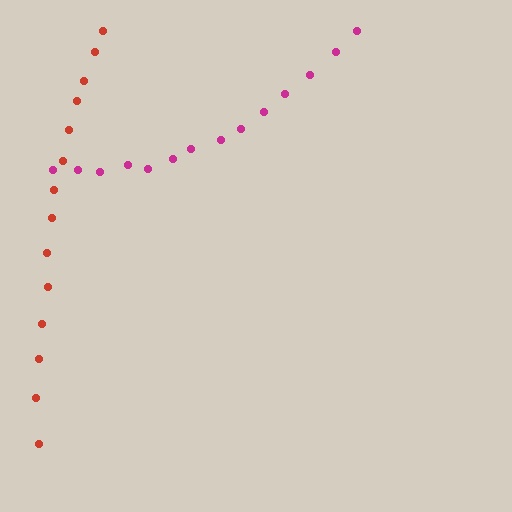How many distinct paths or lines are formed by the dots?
There are 2 distinct paths.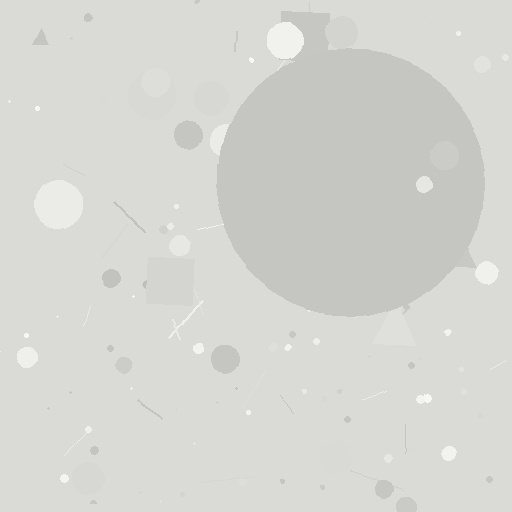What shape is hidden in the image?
A circle is hidden in the image.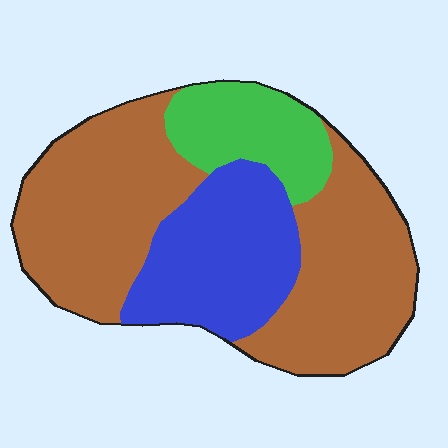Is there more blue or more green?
Blue.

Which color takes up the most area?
Brown, at roughly 60%.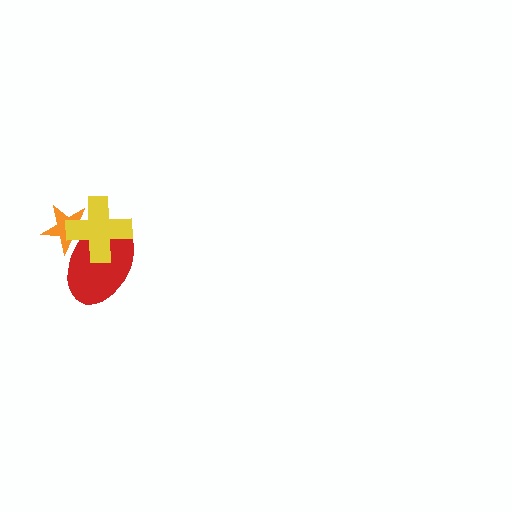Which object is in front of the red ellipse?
The yellow cross is in front of the red ellipse.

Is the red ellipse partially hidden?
Yes, it is partially covered by another shape.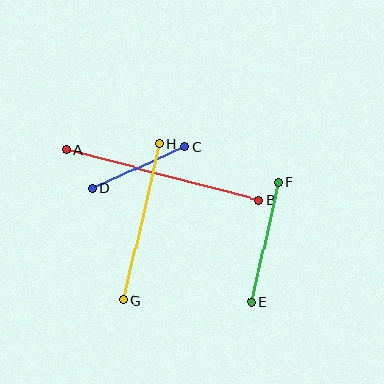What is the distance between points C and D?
The distance is approximately 102 pixels.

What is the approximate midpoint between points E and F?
The midpoint is at approximately (265, 242) pixels.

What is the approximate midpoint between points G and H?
The midpoint is at approximately (142, 222) pixels.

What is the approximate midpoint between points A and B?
The midpoint is at approximately (163, 175) pixels.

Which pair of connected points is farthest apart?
Points A and B are farthest apart.